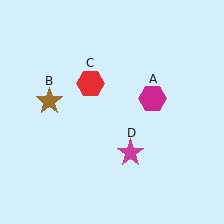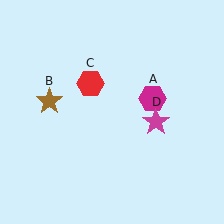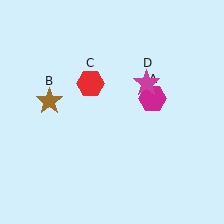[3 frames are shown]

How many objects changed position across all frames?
1 object changed position: magenta star (object D).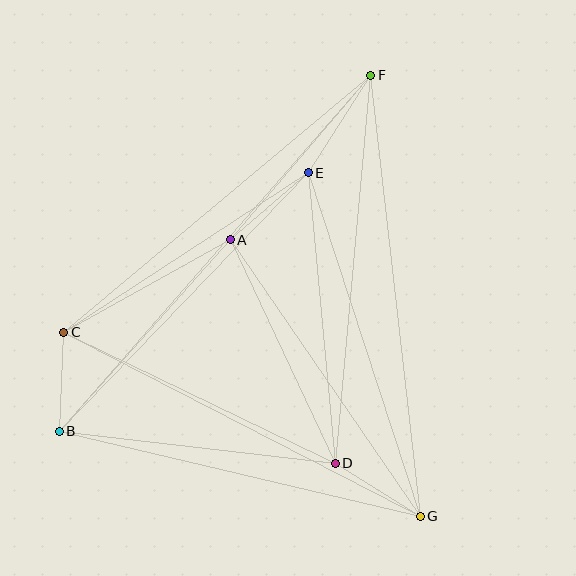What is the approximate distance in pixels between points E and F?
The distance between E and F is approximately 116 pixels.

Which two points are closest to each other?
Points B and C are closest to each other.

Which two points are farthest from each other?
Points B and F are farthest from each other.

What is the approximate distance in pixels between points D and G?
The distance between D and G is approximately 100 pixels.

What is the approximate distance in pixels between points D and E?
The distance between D and E is approximately 292 pixels.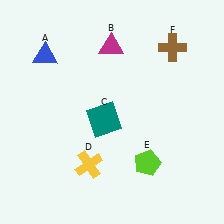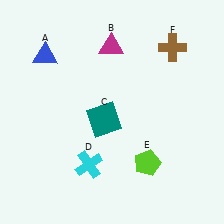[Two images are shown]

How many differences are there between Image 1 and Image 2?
There is 1 difference between the two images.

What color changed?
The cross (D) changed from yellow in Image 1 to cyan in Image 2.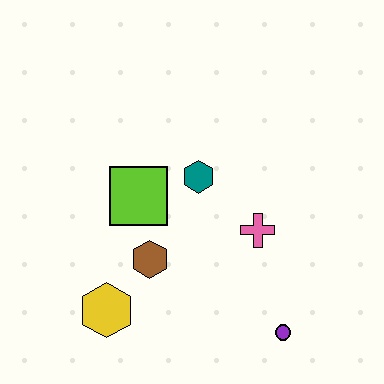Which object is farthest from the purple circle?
The lime square is farthest from the purple circle.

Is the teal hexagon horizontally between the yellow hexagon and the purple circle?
Yes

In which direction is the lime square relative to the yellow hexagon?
The lime square is above the yellow hexagon.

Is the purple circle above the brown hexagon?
No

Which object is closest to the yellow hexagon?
The brown hexagon is closest to the yellow hexagon.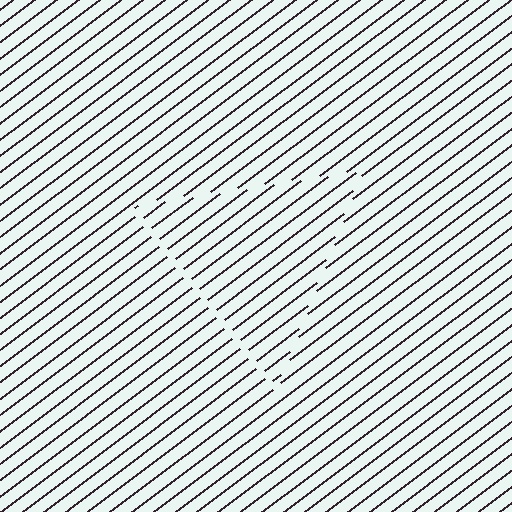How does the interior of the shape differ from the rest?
The interior of the shape contains the same grating, shifted by half a period — the contour is defined by the phase discontinuity where line-ends from the inner and outer gratings abut.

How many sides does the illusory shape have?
3 sides — the line-ends trace a triangle.